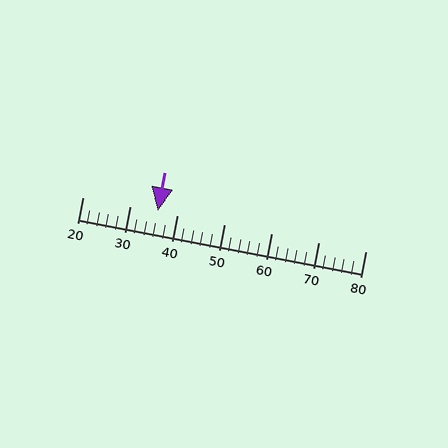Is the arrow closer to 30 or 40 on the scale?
The arrow is closer to 40.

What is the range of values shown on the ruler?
The ruler shows values from 20 to 80.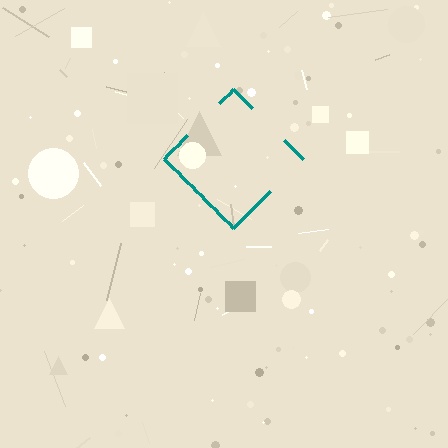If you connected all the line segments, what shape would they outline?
They would outline a diamond.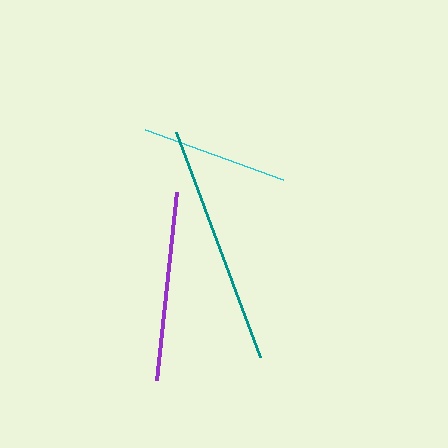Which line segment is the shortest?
The cyan line is the shortest at approximately 147 pixels.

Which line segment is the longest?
The teal line is the longest at approximately 240 pixels.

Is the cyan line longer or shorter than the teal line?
The teal line is longer than the cyan line.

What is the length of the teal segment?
The teal segment is approximately 240 pixels long.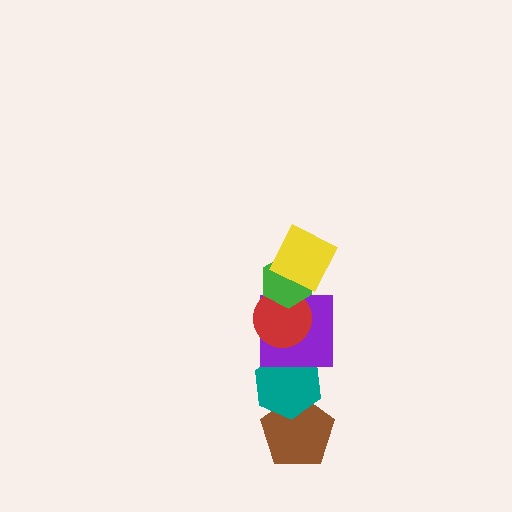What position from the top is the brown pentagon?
The brown pentagon is 6th from the top.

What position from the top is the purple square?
The purple square is 4th from the top.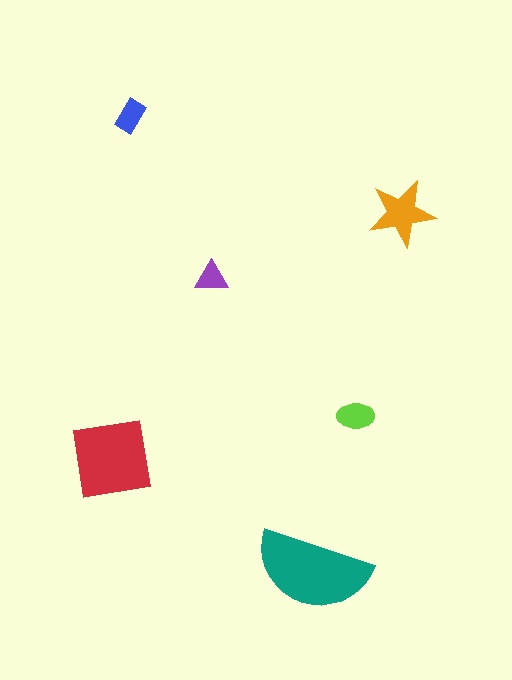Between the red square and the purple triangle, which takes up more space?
The red square.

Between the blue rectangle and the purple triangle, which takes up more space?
The blue rectangle.